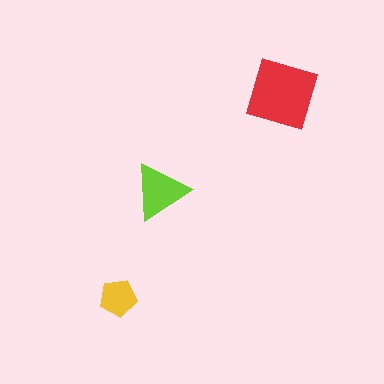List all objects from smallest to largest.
The yellow pentagon, the lime triangle, the red square.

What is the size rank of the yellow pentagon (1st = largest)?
3rd.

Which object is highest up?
The red square is topmost.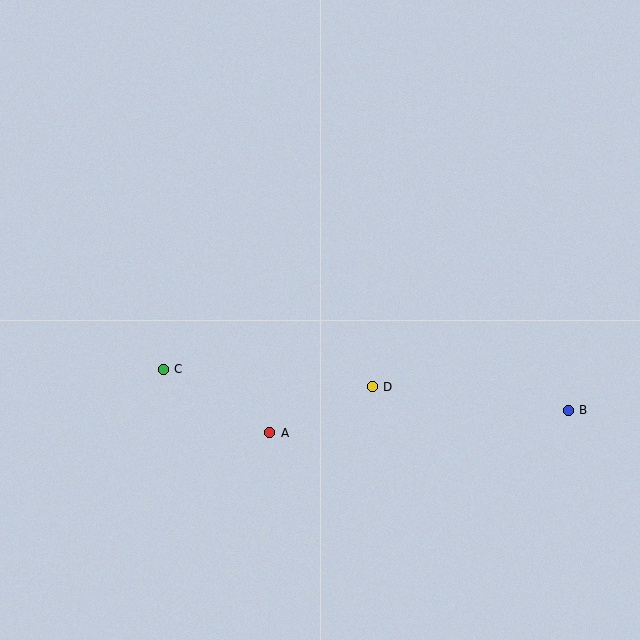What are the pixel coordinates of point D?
Point D is at (372, 387).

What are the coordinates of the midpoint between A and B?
The midpoint between A and B is at (419, 421).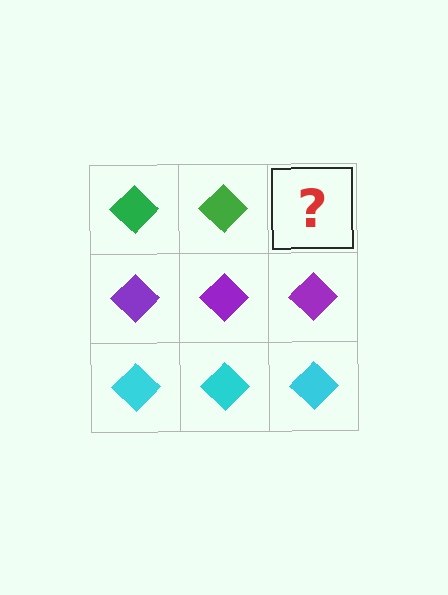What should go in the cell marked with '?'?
The missing cell should contain a green diamond.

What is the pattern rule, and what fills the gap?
The rule is that each row has a consistent color. The gap should be filled with a green diamond.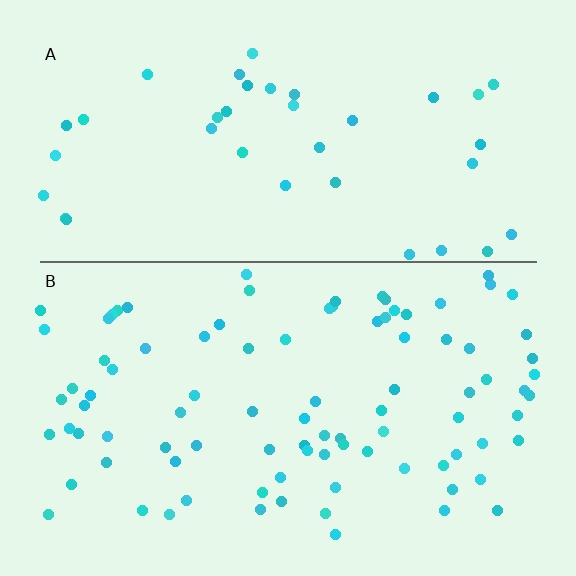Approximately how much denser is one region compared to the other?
Approximately 2.4× — region B over region A.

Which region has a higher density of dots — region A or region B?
B (the bottom).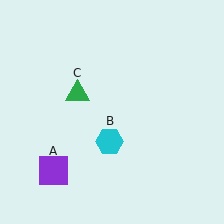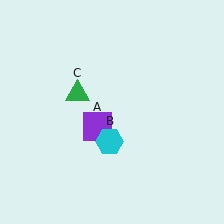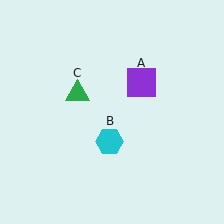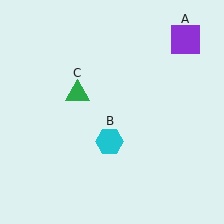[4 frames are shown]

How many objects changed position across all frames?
1 object changed position: purple square (object A).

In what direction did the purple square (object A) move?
The purple square (object A) moved up and to the right.